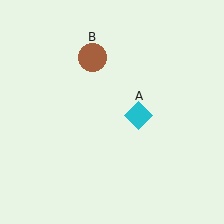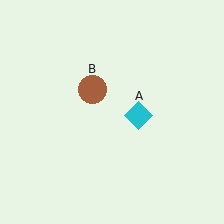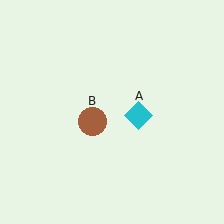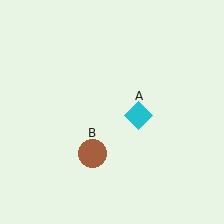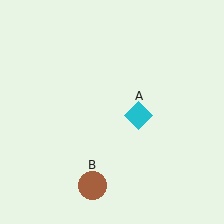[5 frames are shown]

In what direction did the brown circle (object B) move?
The brown circle (object B) moved down.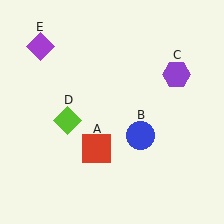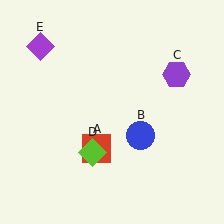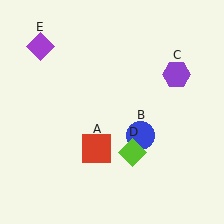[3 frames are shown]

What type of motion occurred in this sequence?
The lime diamond (object D) rotated counterclockwise around the center of the scene.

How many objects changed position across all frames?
1 object changed position: lime diamond (object D).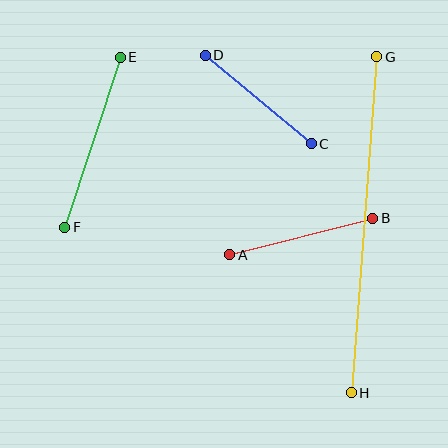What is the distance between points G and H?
The distance is approximately 337 pixels.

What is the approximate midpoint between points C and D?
The midpoint is at approximately (258, 100) pixels.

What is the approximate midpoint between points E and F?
The midpoint is at approximately (93, 142) pixels.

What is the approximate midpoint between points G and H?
The midpoint is at approximately (364, 225) pixels.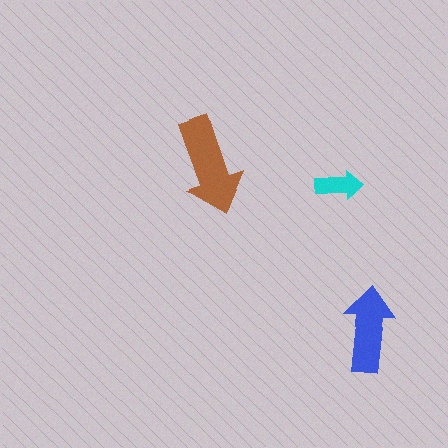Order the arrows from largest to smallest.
the brown one, the blue one, the cyan one.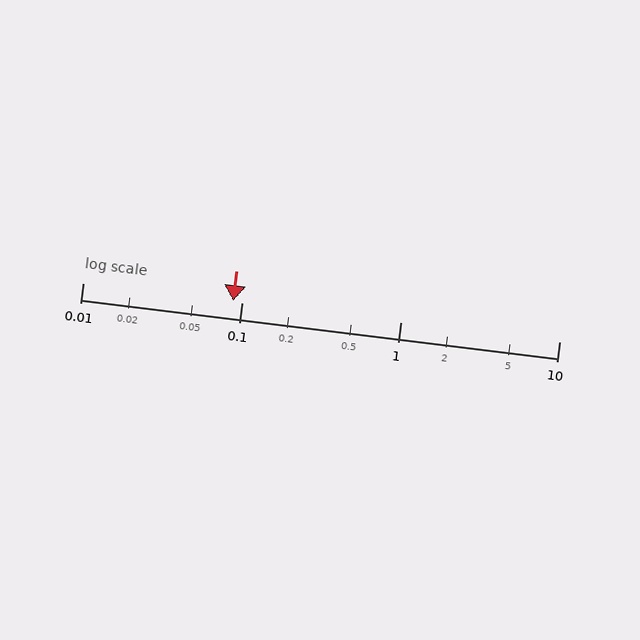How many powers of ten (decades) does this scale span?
The scale spans 3 decades, from 0.01 to 10.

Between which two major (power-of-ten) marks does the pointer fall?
The pointer is between 0.01 and 0.1.